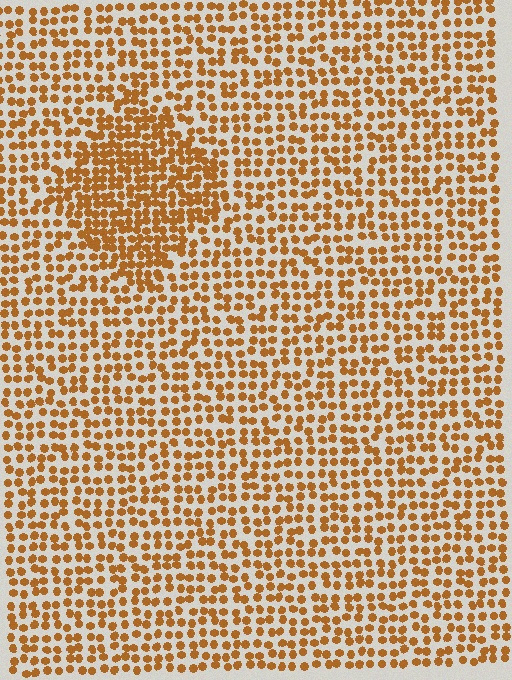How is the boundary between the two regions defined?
The boundary is defined by a change in element density (approximately 1.7x ratio). All elements are the same color, size, and shape.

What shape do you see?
I see a diamond.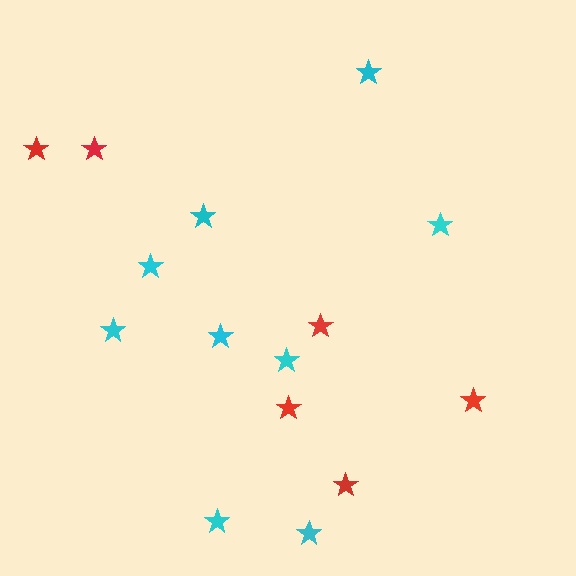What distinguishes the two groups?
There are 2 groups: one group of cyan stars (9) and one group of red stars (6).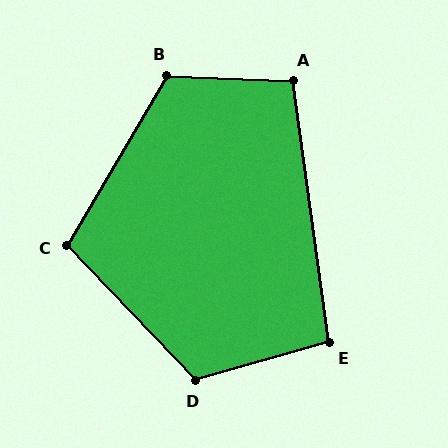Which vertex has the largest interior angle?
B, at approximately 118 degrees.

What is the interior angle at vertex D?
Approximately 118 degrees (obtuse).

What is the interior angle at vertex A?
Approximately 100 degrees (obtuse).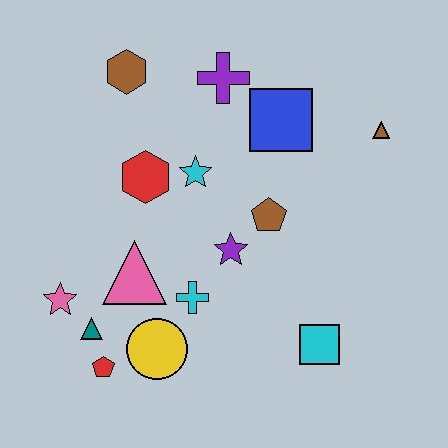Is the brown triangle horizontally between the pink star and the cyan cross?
No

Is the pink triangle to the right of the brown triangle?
No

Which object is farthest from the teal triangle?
The brown triangle is farthest from the teal triangle.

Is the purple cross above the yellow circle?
Yes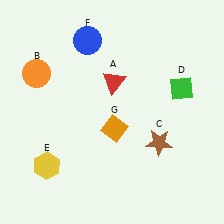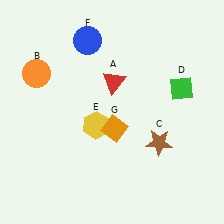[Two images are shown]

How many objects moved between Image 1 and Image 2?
1 object moved between the two images.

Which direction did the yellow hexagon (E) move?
The yellow hexagon (E) moved right.